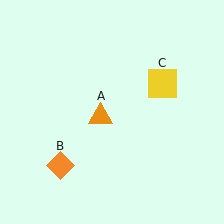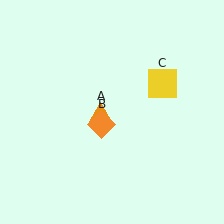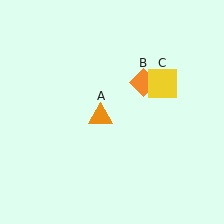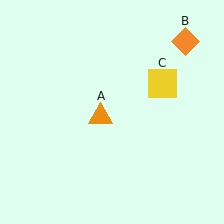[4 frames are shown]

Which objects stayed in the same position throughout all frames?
Orange triangle (object A) and yellow square (object C) remained stationary.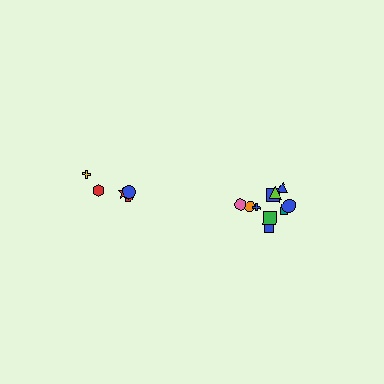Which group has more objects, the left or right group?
The right group.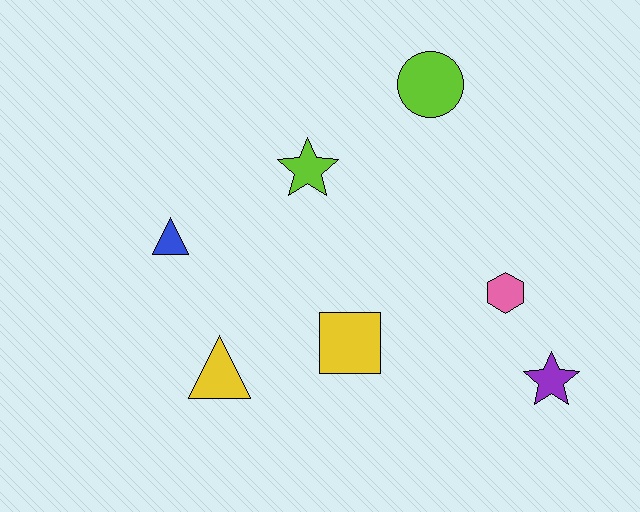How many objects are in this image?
There are 7 objects.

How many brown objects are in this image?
There are no brown objects.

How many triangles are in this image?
There are 2 triangles.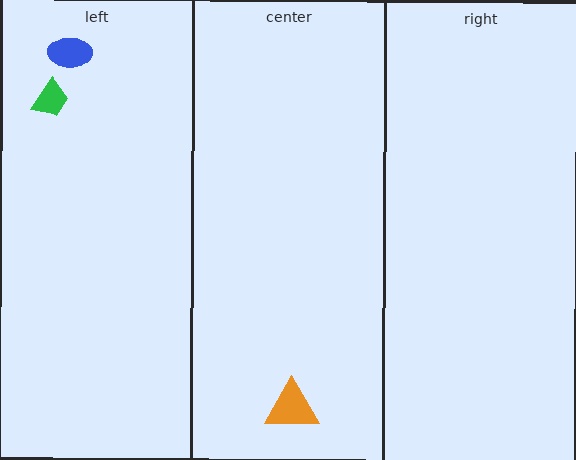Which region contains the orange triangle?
The center region.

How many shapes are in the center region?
1.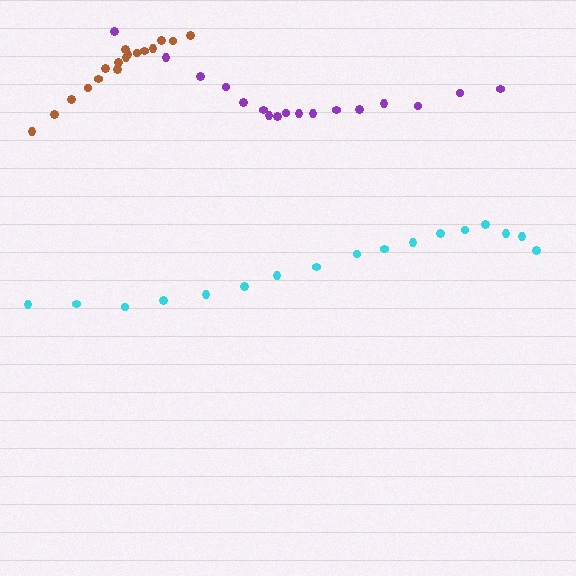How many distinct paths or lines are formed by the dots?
There are 3 distinct paths.